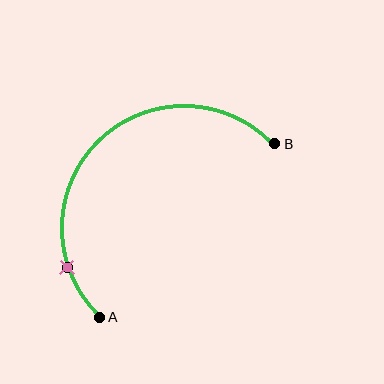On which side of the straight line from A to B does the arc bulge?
The arc bulges above and to the left of the straight line connecting A and B.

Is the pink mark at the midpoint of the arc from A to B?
No. The pink mark lies on the arc but is closer to endpoint A. The arc midpoint would be at the point on the curve equidistant along the arc from both A and B.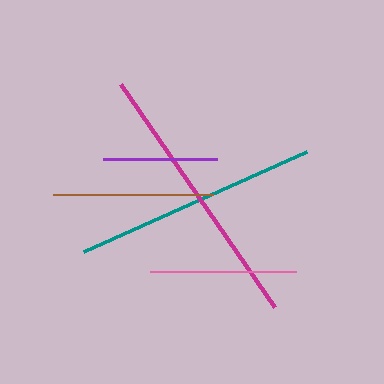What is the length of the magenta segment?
The magenta segment is approximately 271 pixels long.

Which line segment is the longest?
The magenta line is the longest at approximately 271 pixels.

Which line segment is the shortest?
The purple line is the shortest at approximately 114 pixels.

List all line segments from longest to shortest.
From longest to shortest: magenta, teal, brown, pink, purple.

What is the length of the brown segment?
The brown segment is approximately 160 pixels long.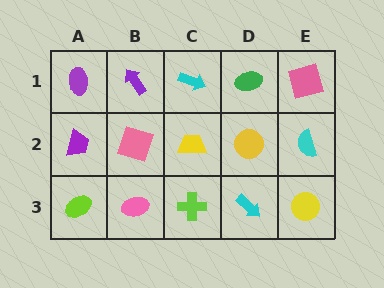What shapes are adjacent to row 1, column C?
A yellow trapezoid (row 2, column C), a purple arrow (row 1, column B), a green ellipse (row 1, column D).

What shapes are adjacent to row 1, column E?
A cyan semicircle (row 2, column E), a green ellipse (row 1, column D).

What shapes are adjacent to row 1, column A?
A purple trapezoid (row 2, column A), a purple arrow (row 1, column B).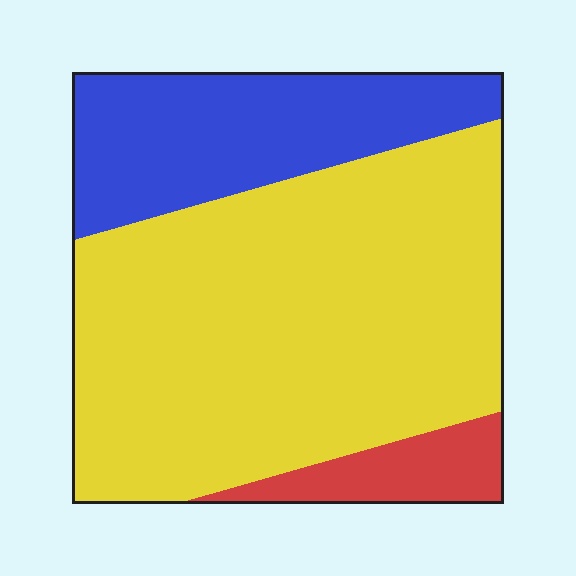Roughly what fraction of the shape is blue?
Blue covers 25% of the shape.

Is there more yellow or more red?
Yellow.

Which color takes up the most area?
Yellow, at roughly 65%.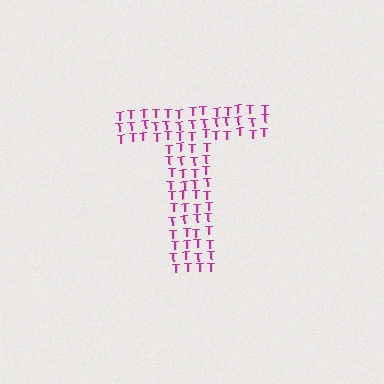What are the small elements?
The small elements are letter T's.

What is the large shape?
The large shape is the letter T.